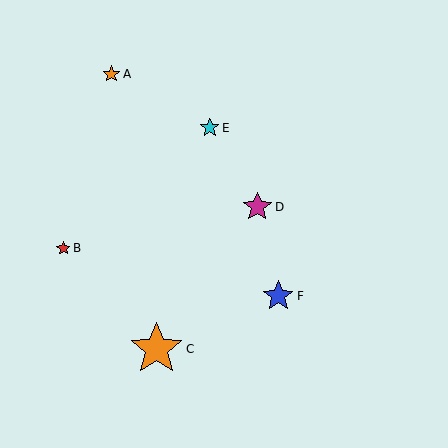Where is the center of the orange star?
The center of the orange star is at (156, 349).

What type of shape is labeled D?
Shape D is a magenta star.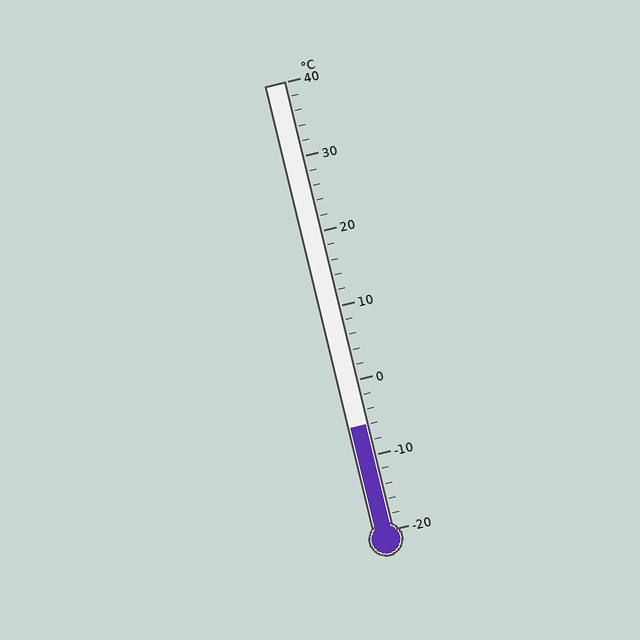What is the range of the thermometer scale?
The thermometer scale ranges from -20°C to 40°C.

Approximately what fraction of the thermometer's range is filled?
The thermometer is filled to approximately 25% of its range.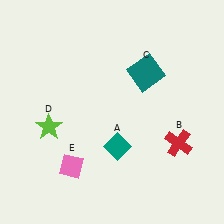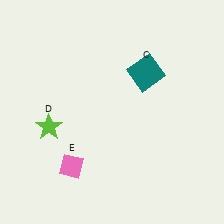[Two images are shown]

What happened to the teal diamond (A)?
The teal diamond (A) was removed in Image 2. It was in the bottom-right area of Image 1.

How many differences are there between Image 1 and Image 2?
There are 2 differences between the two images.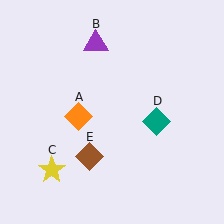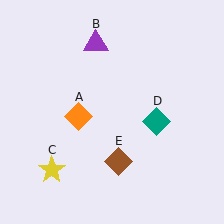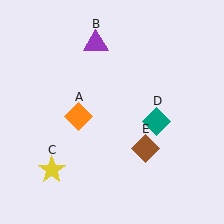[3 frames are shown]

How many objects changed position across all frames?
1 object changed position: brown diamond (object E).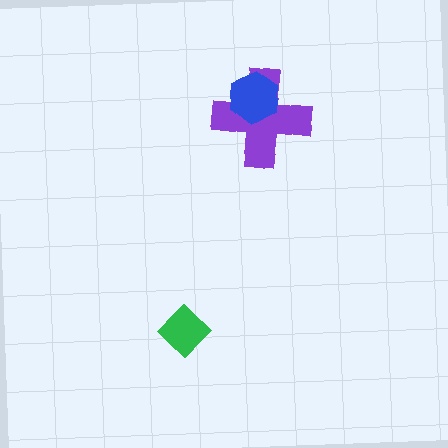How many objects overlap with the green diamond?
0 objects overlap with the green diamond.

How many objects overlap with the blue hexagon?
1 object overlaps with the blue hexagon.